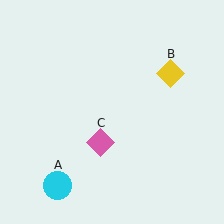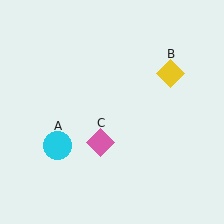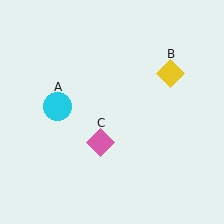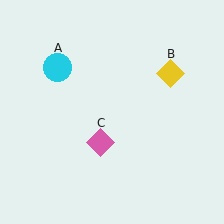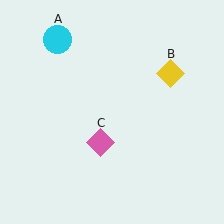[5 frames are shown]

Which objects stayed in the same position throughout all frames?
Yellow diamond (object B) and pink diamond (object C) remained stationary.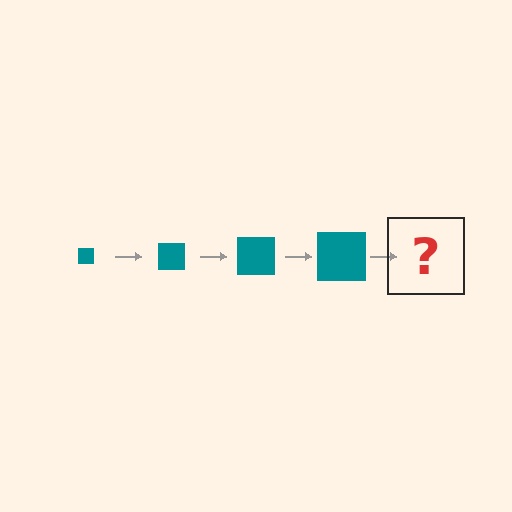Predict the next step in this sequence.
The next step is a teal square, larger than the previous one.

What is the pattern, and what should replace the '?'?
The pattern is that the square gets progressively larger each step. The '?' should be a teal square, larger than the previous one.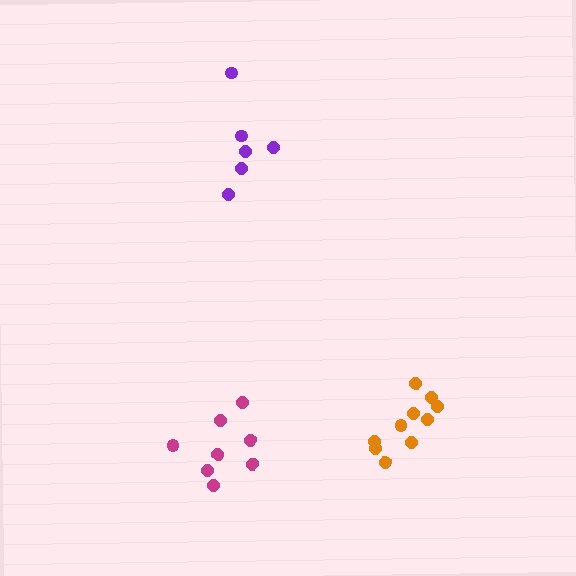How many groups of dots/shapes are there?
There are 3 groups.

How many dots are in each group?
Group 1: 8 dots, Group 2: 6 dots, Group 3: 10 dots (24 total).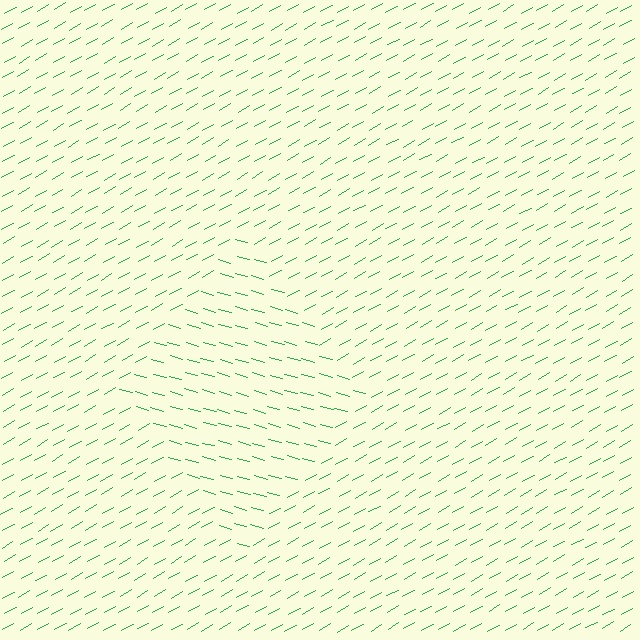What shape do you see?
I see a diamond.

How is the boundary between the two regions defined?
The boundary is defined purely by a change in line orientation (approximately 45 degrees difference). All lines are the same color and thickness.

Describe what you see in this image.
The image is filled with small green line segments. A diamond region in the image has lines oriented differently from the surrounding lines, creating a visible texture boundary.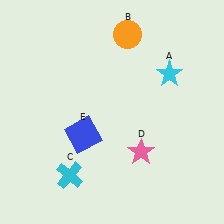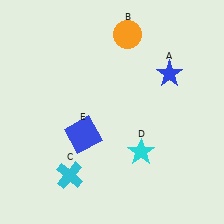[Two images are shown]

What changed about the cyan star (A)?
In Image 1, A is cyan. In Image 2, it changed to blue.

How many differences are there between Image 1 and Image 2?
There are 2 differences between the two images.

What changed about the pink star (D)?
In Image 1, D is pink. In Image 2, it changed to cyan.